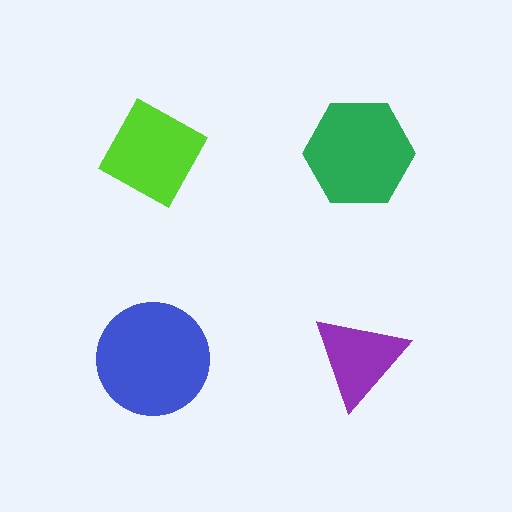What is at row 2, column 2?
A purple triangle.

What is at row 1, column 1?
A lime diamond.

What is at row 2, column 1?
A blue circle.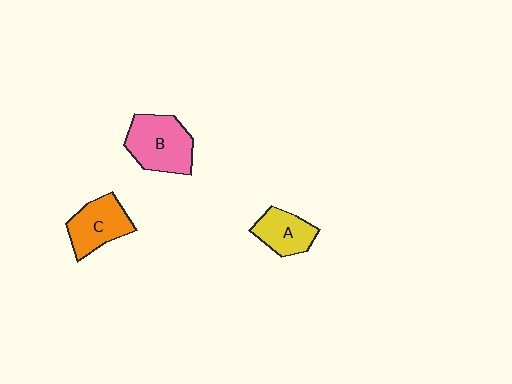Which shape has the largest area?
Shape B (pink).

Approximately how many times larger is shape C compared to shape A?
Approximately 1.2 times.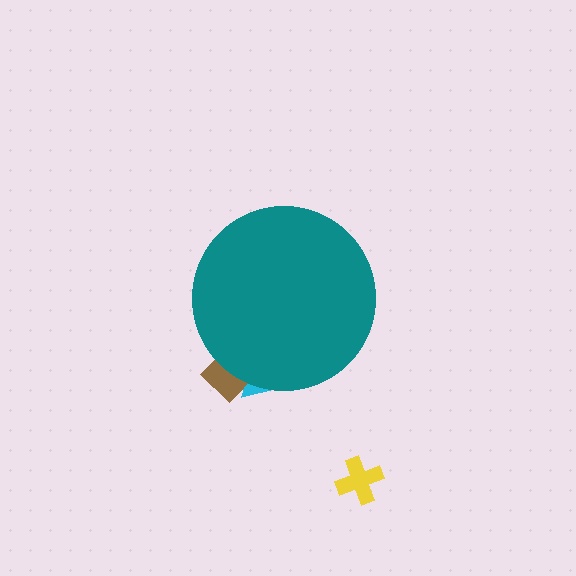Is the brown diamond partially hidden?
Yes, the brown diamond is partially hidden behind the teal circle.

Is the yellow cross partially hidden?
No, the yellow cross is fully visible.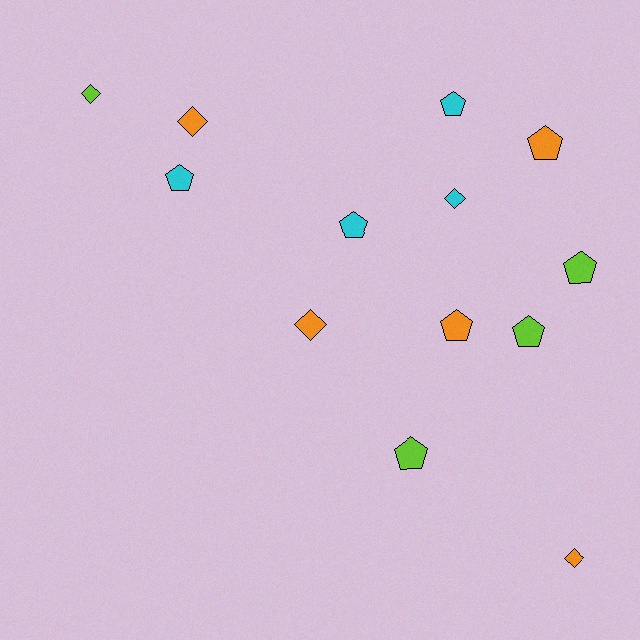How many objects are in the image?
There are 13 objects.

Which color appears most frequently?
Orange, with 5 objects.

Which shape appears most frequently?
Pentagon, with 8 objects.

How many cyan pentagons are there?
There are 3 cyan pentagons.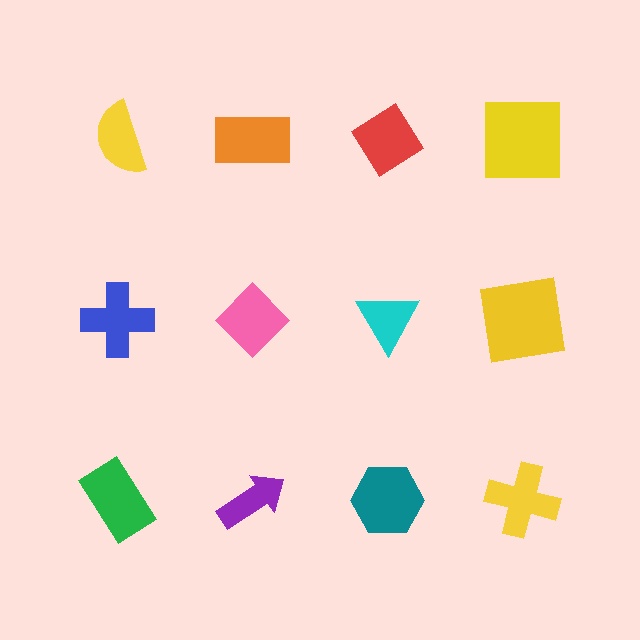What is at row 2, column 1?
A blue cross.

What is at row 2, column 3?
A cyan triangle.